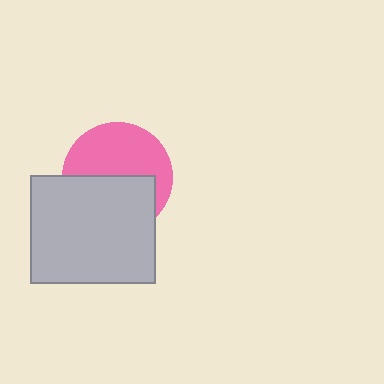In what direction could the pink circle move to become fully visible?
The pink circle could move up. That would shift it out from behind the light gray rectangle entirely.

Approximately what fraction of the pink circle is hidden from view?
Roughly 47% of the pink circle is hidden behind the light gray rectangle.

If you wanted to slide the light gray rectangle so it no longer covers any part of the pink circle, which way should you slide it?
Slide it down — that is the most direct way to separate the two shapes.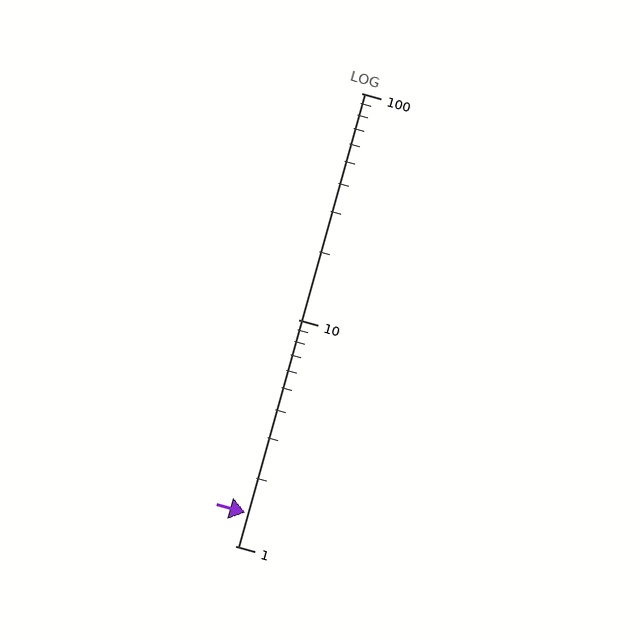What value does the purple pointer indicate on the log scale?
The pointer indicates approximately 1.4.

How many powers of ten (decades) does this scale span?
The scale spans 2 decades, from 1 to 100.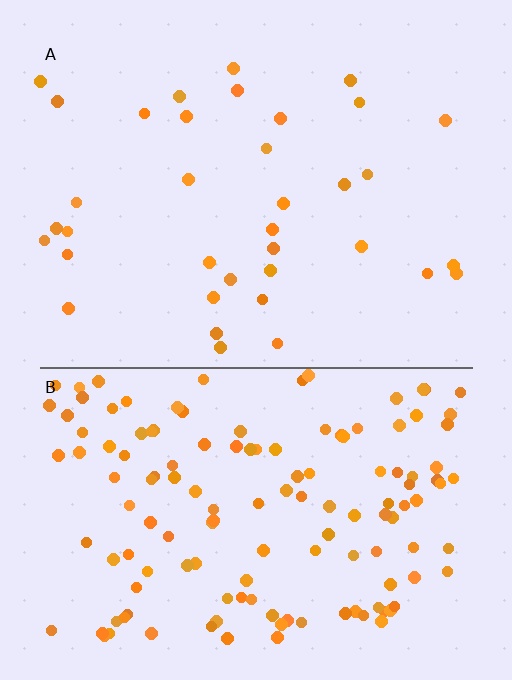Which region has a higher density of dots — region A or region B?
B (the bottom).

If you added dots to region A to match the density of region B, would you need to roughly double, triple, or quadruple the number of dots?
Approximately quadruple.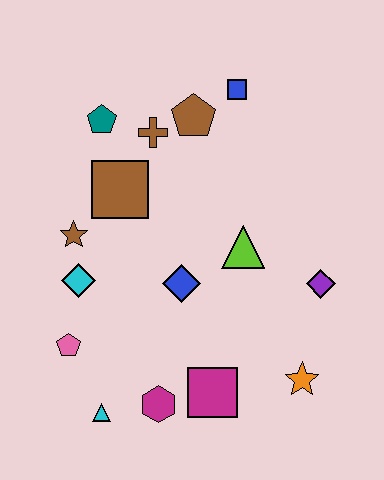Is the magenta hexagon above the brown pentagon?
No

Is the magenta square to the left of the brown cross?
No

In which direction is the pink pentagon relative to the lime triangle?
The pink pentagon is to the left of the lime triangle.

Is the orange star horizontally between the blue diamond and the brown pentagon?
No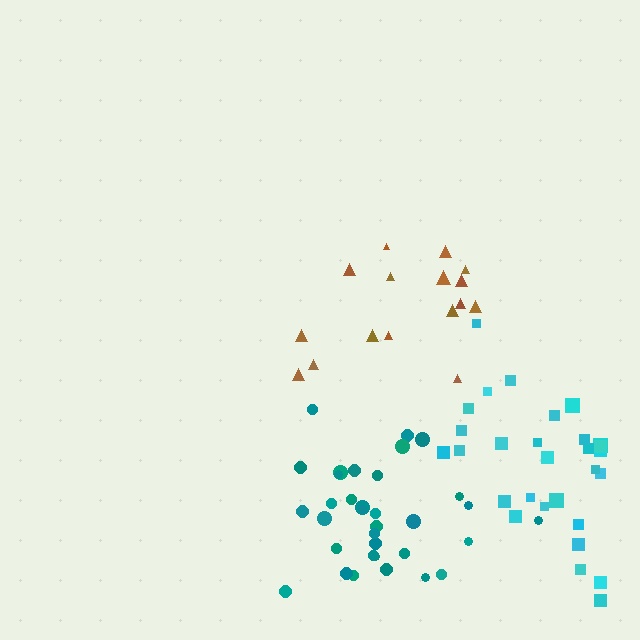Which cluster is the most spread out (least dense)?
Brown.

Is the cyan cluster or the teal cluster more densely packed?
Teal.